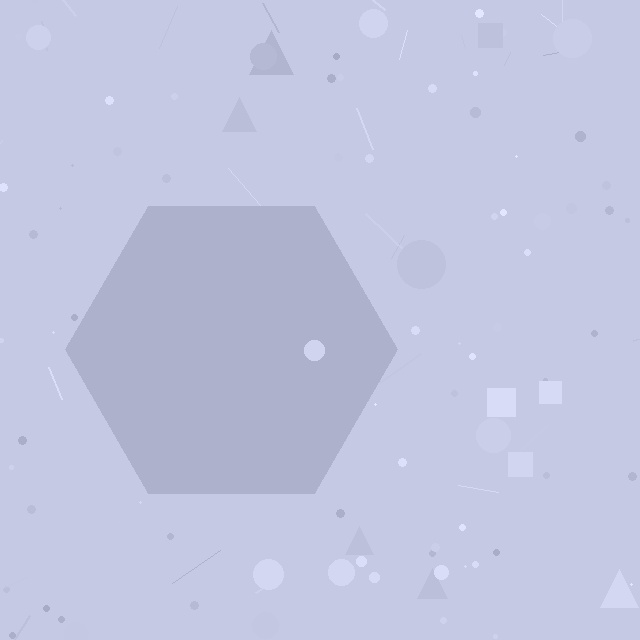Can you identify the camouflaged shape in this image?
The camouflaged shape is a hexagon.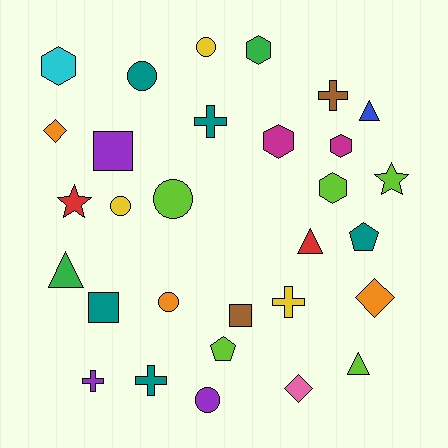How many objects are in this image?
There are 30 objects.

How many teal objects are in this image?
There are 5 teal objects.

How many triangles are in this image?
There are 4 triangles.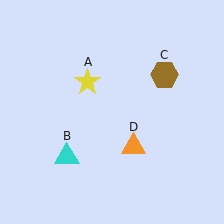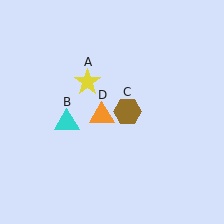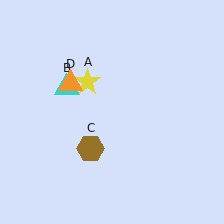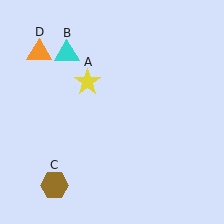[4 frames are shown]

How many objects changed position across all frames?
3 objects changed position: cyan triangle (object B), brown hexagon (object C), orange triangle (object D).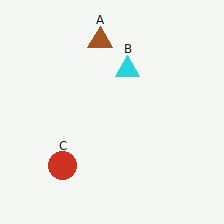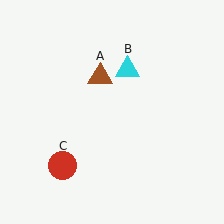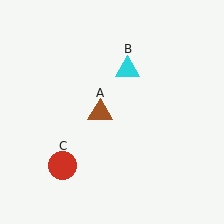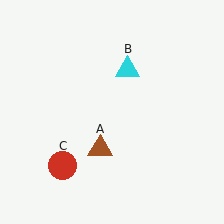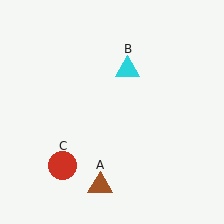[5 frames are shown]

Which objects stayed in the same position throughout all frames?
Cyan triangle (object B) and red circle (object C) remained stationary.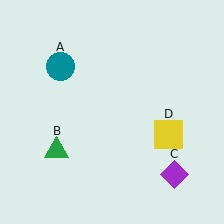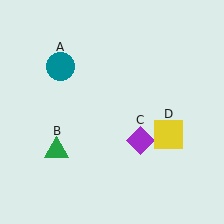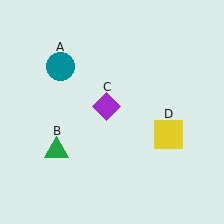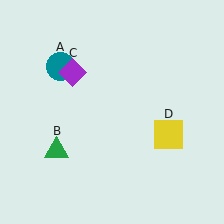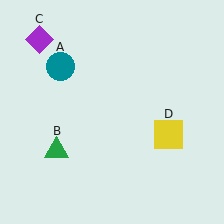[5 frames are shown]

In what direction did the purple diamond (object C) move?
The purple diamond (object C) moved up and to the left.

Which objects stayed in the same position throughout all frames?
Teal circle (object A) and green triangle (object B) and yellow square (object D) remained stationary.